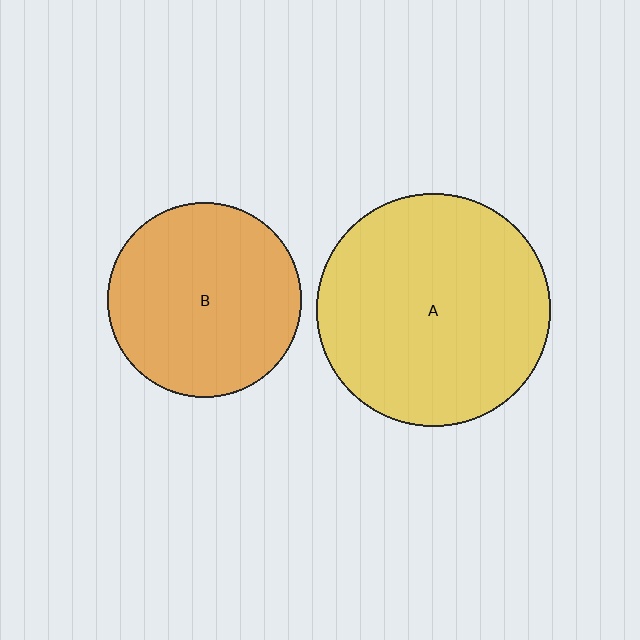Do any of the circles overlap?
No, none of the circles overlap.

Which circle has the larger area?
Circle A (yellow).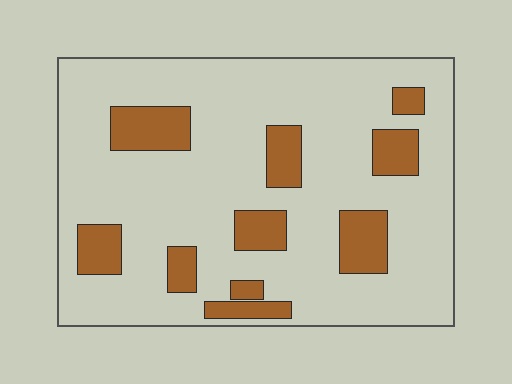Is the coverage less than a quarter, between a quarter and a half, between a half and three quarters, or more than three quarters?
Less than a quarter.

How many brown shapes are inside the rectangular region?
10.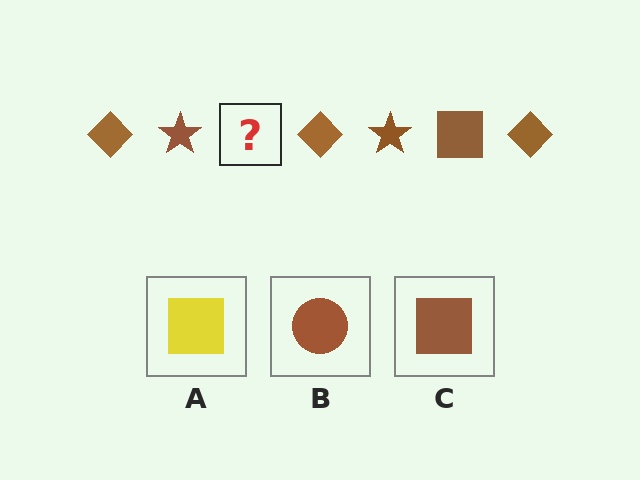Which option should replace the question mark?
Option C.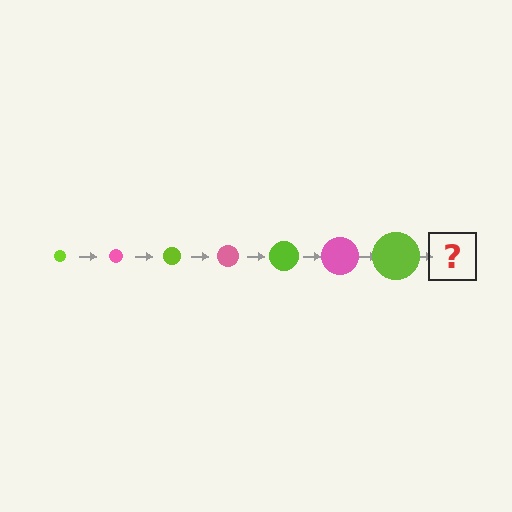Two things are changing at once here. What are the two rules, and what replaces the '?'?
The two rules are that the circle grows larger each step and the color cycles through lime and pink. The '?' should be a pink circle, larger than the previous one.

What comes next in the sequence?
The next element should be a pink circle, larger than the previous one.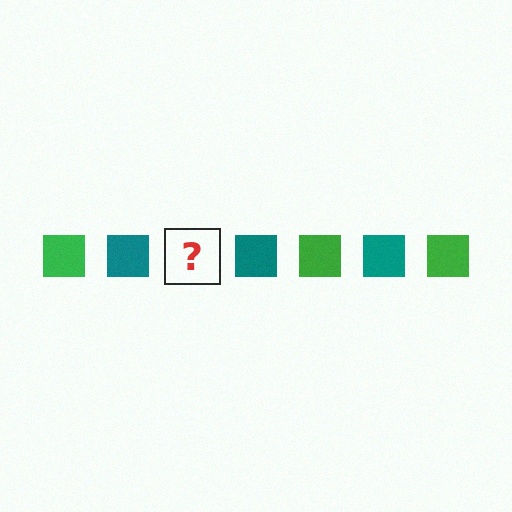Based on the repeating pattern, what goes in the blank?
The blank should be a green square.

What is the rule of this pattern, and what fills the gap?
The rule is that the pattern cycles through green, teal squares. The gap should be filled with a green square.